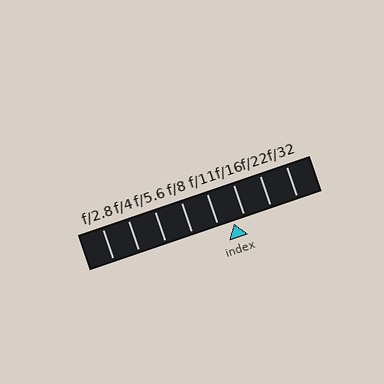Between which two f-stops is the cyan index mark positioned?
The index mark is between f/11 and f/16.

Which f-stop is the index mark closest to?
The index mark is closest to f/16.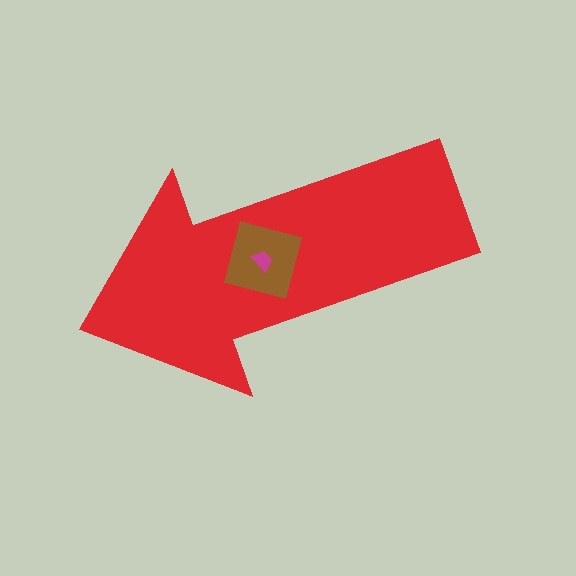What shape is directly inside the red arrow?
The brown square.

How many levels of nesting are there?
3.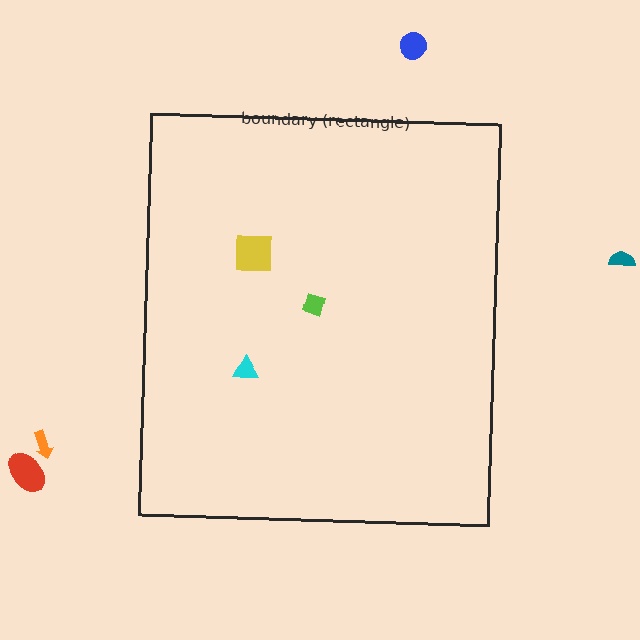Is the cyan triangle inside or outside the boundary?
Inside.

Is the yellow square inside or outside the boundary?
Inside.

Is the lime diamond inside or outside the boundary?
Inside.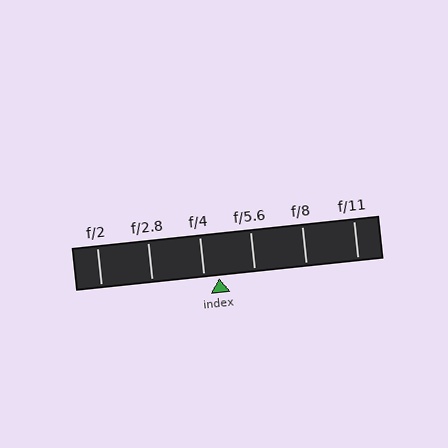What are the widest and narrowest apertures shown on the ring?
The widest aperture shown is f/2 and the narrowest is f/11.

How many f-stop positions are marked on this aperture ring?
There are 6 f-stop positions marked.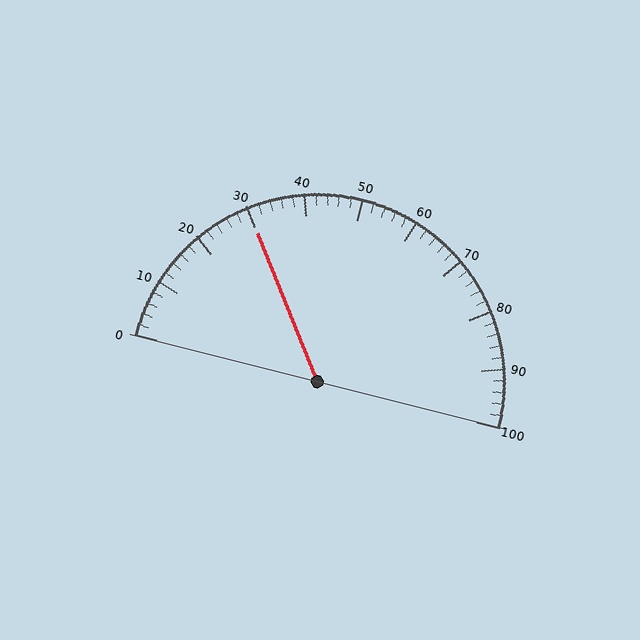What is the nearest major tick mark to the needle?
The nearest major tick mark is 30.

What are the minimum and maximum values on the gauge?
The gauge ranges from 0 to 100.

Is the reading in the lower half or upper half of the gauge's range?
The reading is in the lower half of the range (0 to 100).